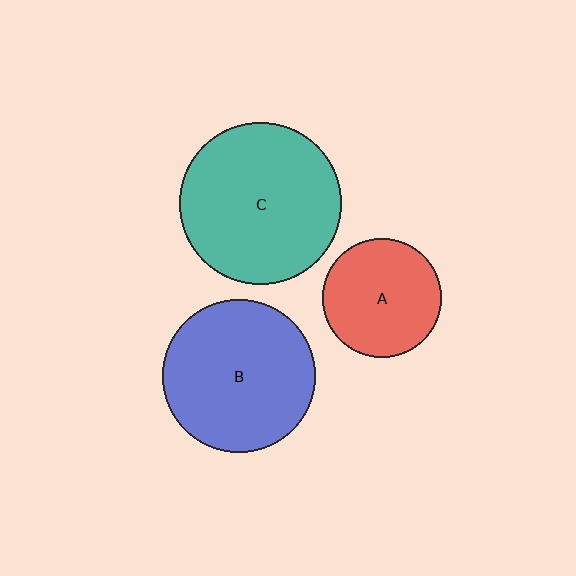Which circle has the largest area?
Circle C (teal).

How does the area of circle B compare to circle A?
Approximately 1.7 times.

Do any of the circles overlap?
No, none of the circles overlap.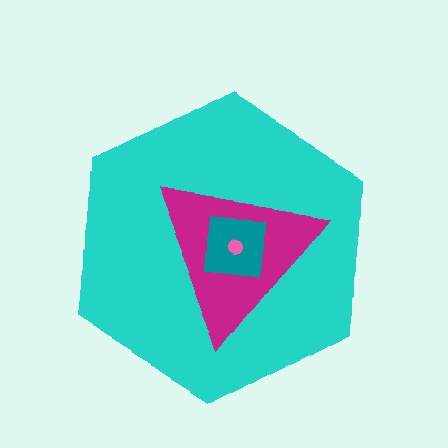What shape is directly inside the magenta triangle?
The teal square.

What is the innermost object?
The pink circle.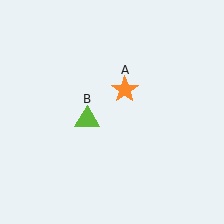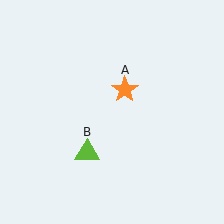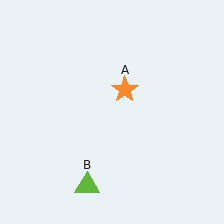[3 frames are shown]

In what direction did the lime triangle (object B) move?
The lime triangle (object B) moved down.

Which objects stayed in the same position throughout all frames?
Orange star (object A) remained stationary.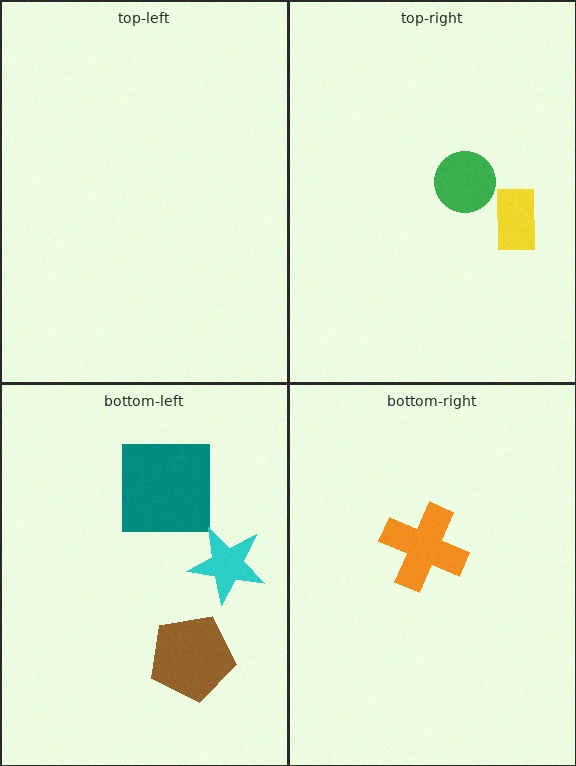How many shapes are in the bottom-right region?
1.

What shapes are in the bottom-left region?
The teal square, the brown pentagon, the cyan star.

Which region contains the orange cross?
The bottom-right region.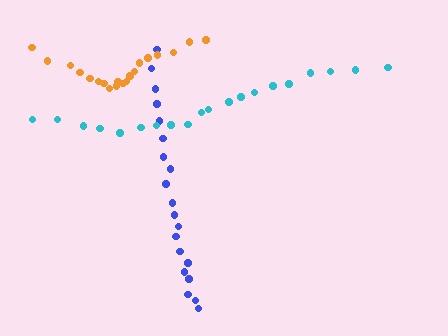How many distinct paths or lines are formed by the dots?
There are 3 distinct paths.